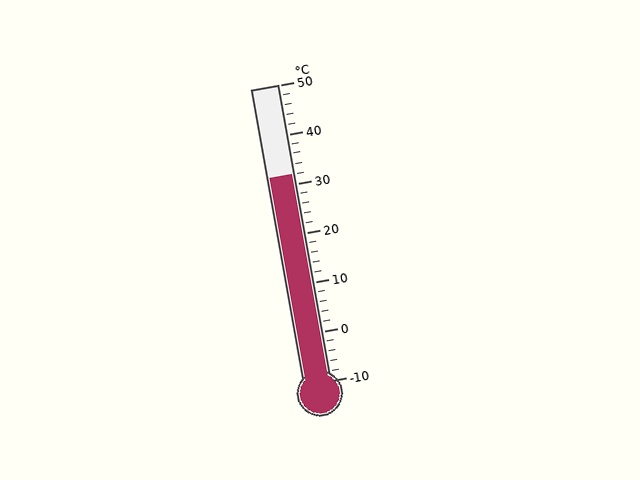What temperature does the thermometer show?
The thermometer shows approximately 32°C.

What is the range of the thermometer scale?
The thermometer scale ranges from -10°C to 50°C.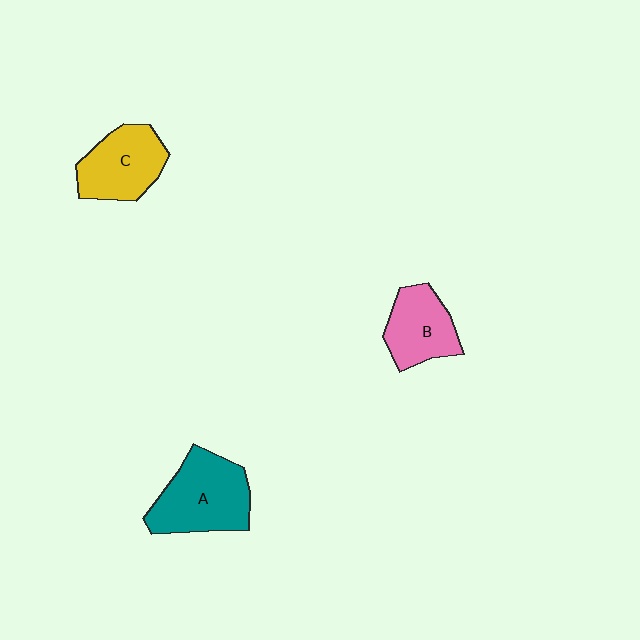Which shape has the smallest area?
Shape B (pink).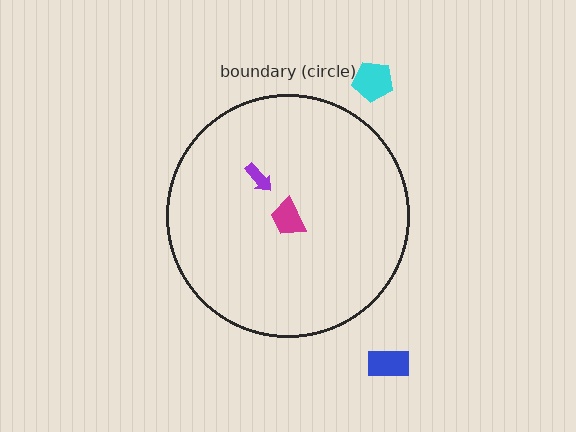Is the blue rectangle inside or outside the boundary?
Outside.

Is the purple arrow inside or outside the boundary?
Inside.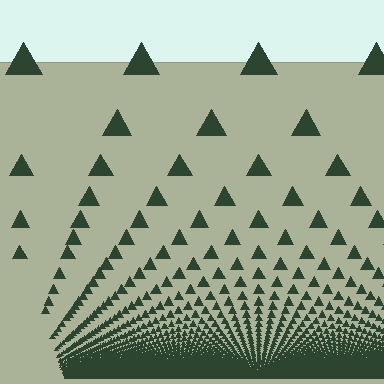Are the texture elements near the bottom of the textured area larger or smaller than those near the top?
Smaller. The gradient is inverted — elements near the bottom are smaller and denser.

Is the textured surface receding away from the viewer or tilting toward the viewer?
The surface appears to tilt toward the viewer. Texture elements get larger and sparser toward the top.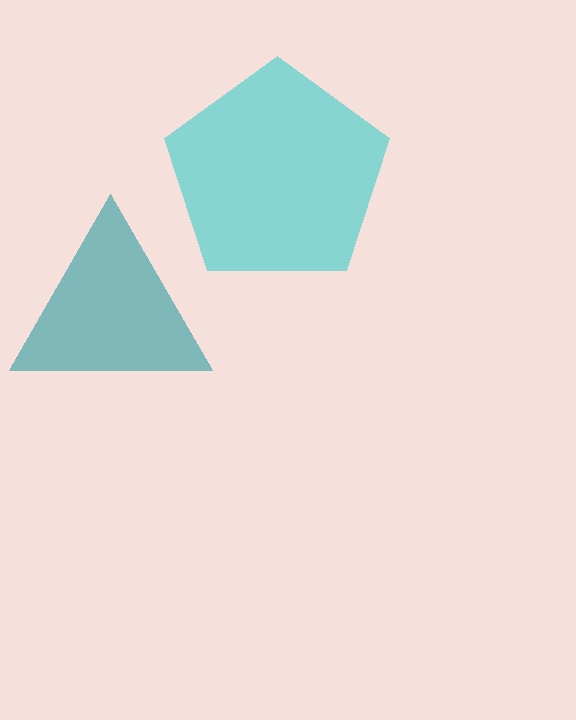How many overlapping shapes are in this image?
There are 2 overlapping shapes in the image.